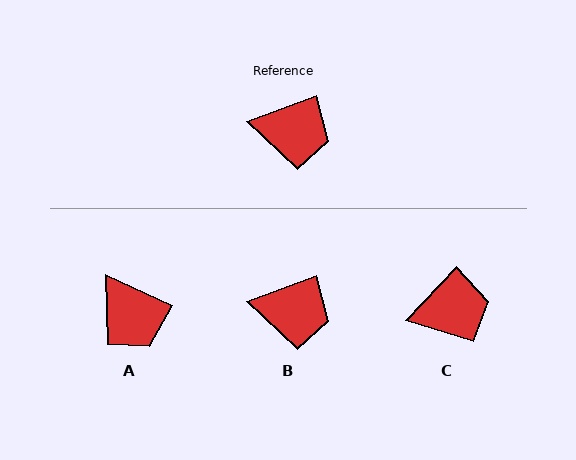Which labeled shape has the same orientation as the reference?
B.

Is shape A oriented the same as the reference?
No, it is off by about 45 degrees.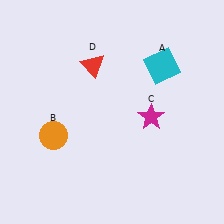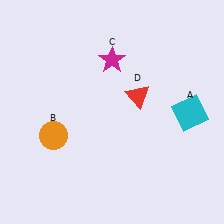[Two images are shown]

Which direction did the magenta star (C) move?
The magenta star (C) moved up.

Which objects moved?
The objects that moved are: the cyan square (A), the magenta star (C), the red triangle (D).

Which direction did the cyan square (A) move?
The cyan square (A) moved down.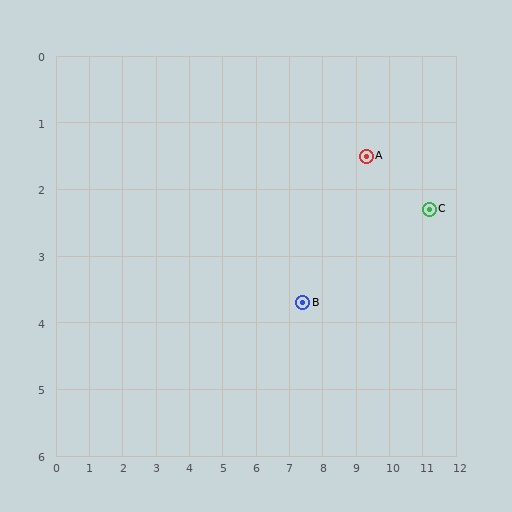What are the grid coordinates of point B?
Point B is at approximately (7.4, 3.7).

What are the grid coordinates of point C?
Point C is at approximately (11.2, 2.3).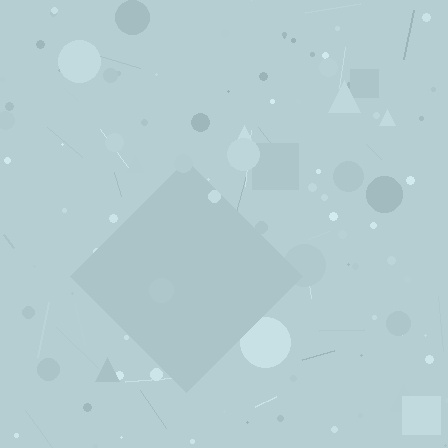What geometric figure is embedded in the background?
A diamond is embedded in the background.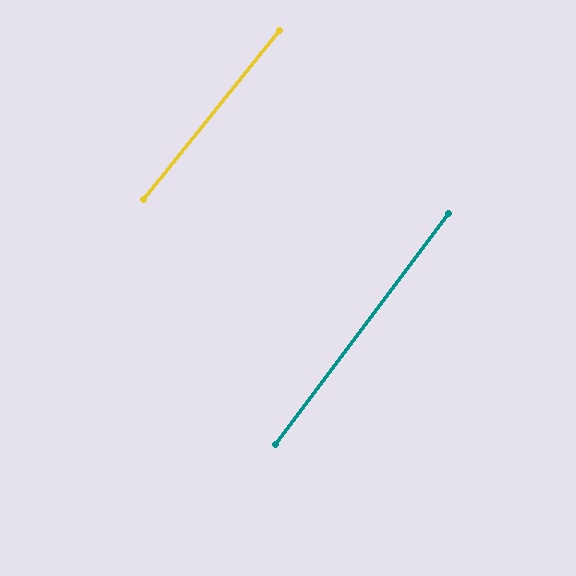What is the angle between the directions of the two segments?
Approximately 2 degrees.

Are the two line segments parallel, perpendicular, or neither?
Parallel — their directions differ by only 1.9°.